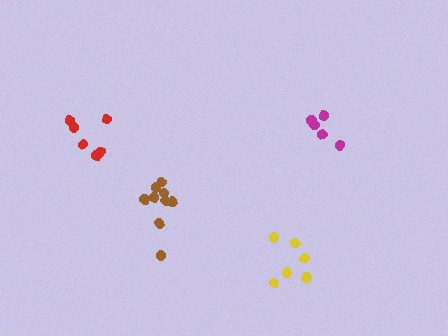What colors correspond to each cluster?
The clusters are colored: brown, magenta, red, yellow.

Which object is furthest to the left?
The red cluster is leftmost.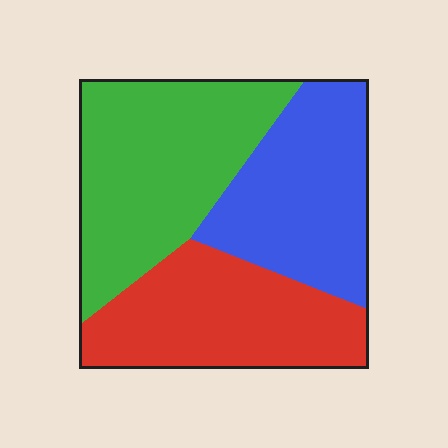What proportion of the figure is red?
Red takes up between a sixth and a third of the figure.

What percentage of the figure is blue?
Blue covers 31% of the figure.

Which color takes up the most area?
Green, at roughly 40%.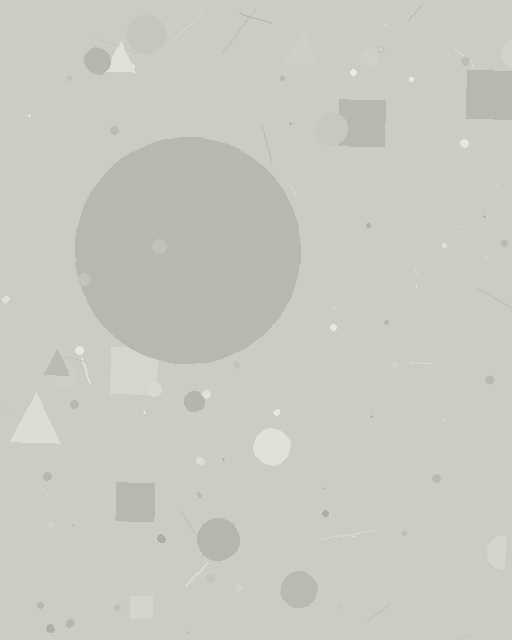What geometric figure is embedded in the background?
A circle is embedded in the background.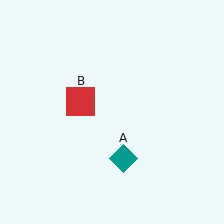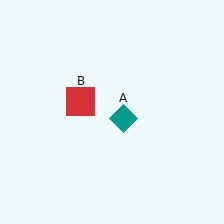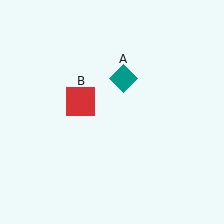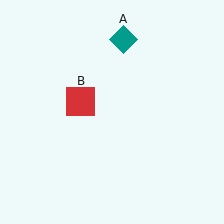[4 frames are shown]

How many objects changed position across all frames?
1 object changed position: teal diamond (object A).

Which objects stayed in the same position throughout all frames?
Red square (object B) remained stationary.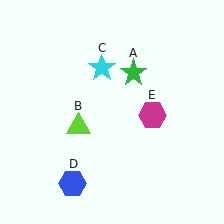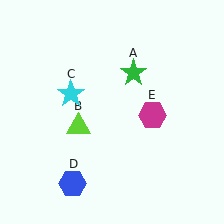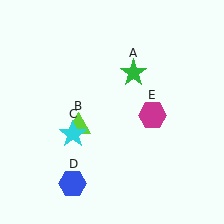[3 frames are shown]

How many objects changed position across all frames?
1 object changed position: cyan star (object C).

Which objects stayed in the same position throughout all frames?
Green star (object A) and lime triangle (object B) and blue hexagon (object D) and magenta hexagon (object E) remained stationary.